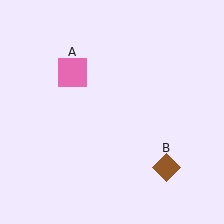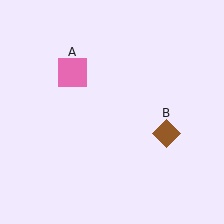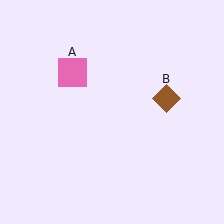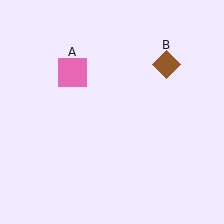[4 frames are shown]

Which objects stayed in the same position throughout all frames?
Pink square (object A) remained stationary.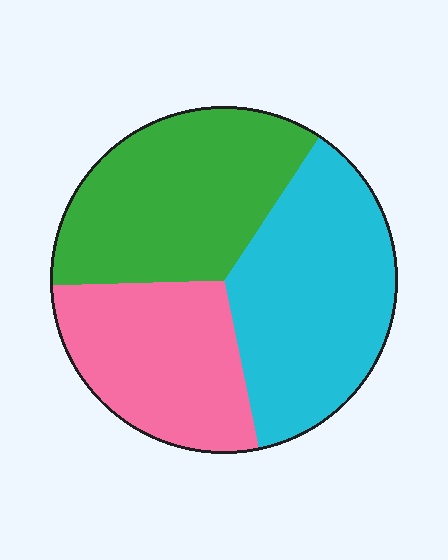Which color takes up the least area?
Pink, at roughly 30%.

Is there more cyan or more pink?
Cyan.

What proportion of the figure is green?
Green covers roughly 35% of the figure.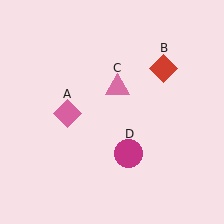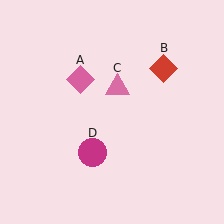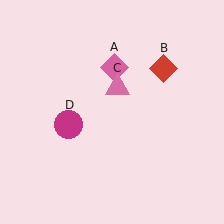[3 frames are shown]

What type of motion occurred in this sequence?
The pink diamond (object A), magenta circle (object D) rotated clockwise around the center of the scene.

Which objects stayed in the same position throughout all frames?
Red diamond (object B) and pink triangle (object C) remained stationary.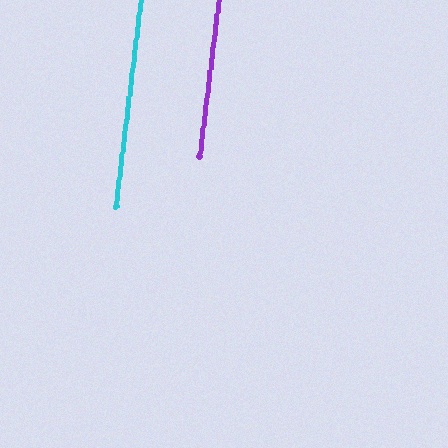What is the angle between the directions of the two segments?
Approximately 0 degrees.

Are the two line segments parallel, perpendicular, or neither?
Parallel — their directions differ by only 0.1°.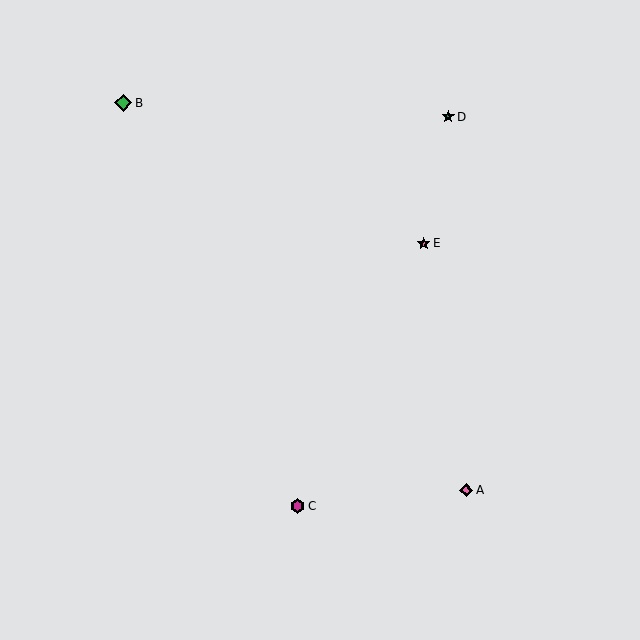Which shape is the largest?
The green diamond (labeled B) is the largest.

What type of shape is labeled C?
Shape C is a magenta hexagon.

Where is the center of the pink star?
The center of the pink star is at (424, 243).